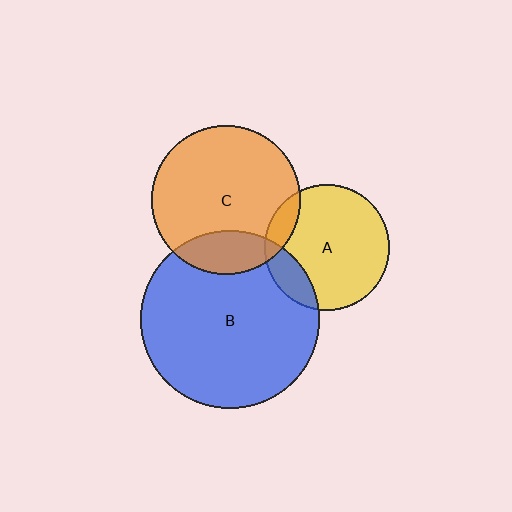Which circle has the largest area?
Circle B (blue).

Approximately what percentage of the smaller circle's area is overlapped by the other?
Approximately 10%.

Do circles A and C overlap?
Yes.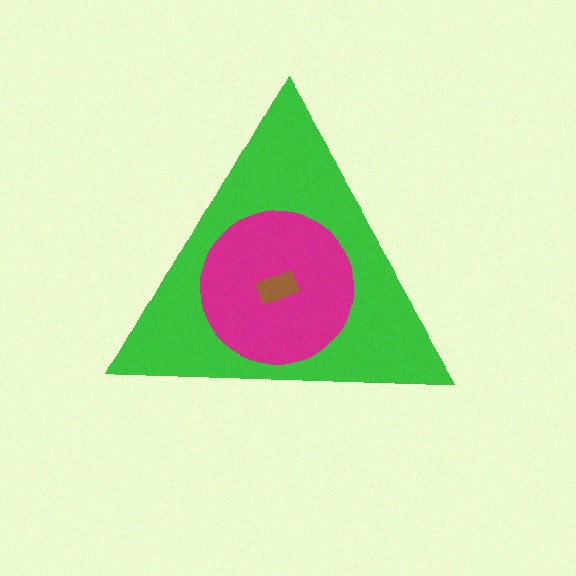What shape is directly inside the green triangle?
The magenta circle.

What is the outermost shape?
The green triangle.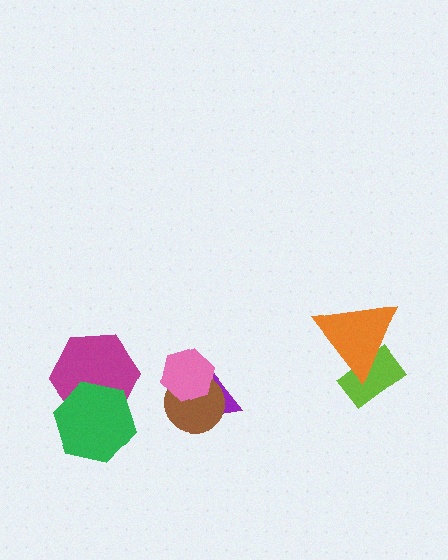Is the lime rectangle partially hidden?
Yes, it is partially covered by another shape.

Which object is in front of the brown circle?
The pink hexagon is in front of the brown circle.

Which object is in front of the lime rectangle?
The orange triangle is in front of the lime rectangle.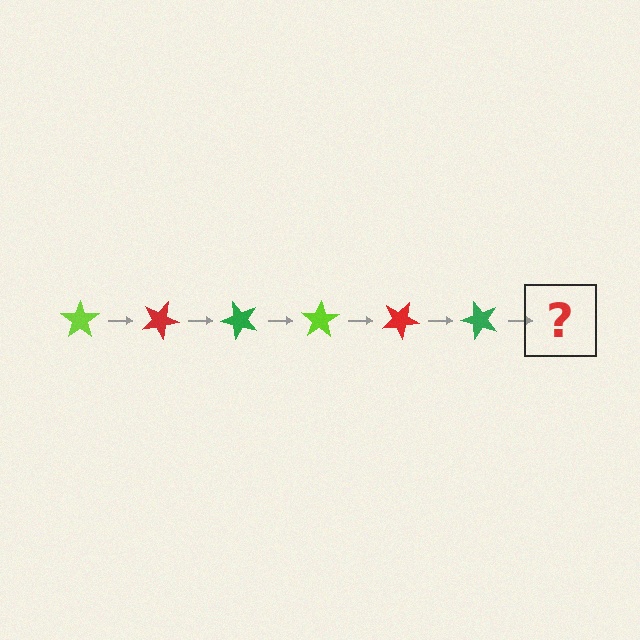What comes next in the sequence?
The next element should be a lime star, rotated 150 degrees from the start.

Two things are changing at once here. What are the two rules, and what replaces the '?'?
The two rules are that it rotates 25 degrees each step and the color cycles through lime, red, and green. The '?' should be a lime star, rotated 150 degrees from the start.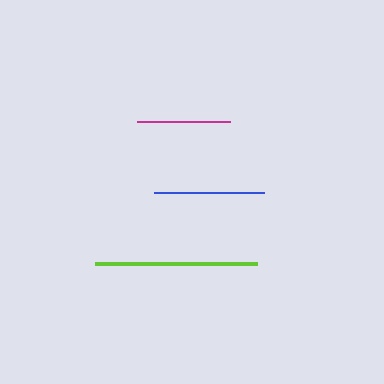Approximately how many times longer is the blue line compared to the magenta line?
The blue line is approximately 1.2 times the length of the magenta line.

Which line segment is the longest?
The lime line is the longest at approximately 162 pixels.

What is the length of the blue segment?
The blue segment is approximately 109 pixels long.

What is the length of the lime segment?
The lime segment is approximately 162 pixels long.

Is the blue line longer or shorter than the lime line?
The lime line is longer than the blue line.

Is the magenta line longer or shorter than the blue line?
The blue line is longer than the magenta line.